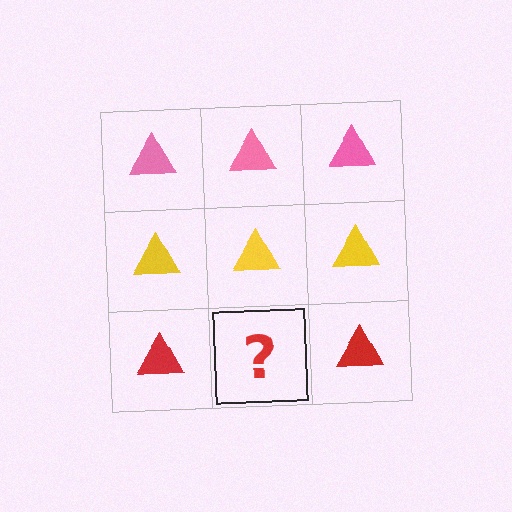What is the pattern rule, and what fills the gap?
The rule is that each row has a consistent color. The gap should be filled with a red triangle.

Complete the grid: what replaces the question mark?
The question mark should be replaced with a red triangle.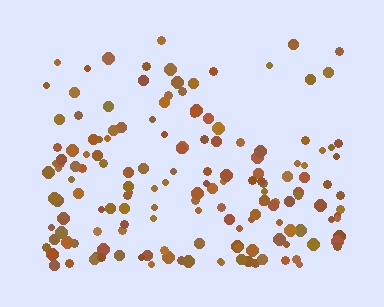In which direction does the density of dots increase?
From top to bottom, with the bottom side densest.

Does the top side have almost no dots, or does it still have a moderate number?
Still a moderate number, just noticeably fewer than the bottom.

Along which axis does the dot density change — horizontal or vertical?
Vertical.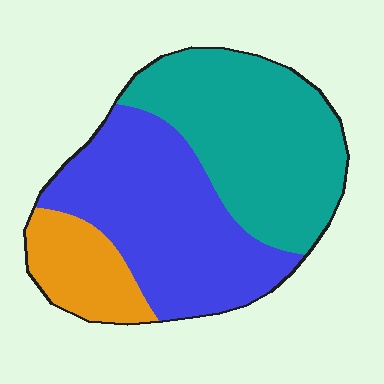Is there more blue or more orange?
Blue.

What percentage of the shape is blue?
Blue covers around 45% of the shape.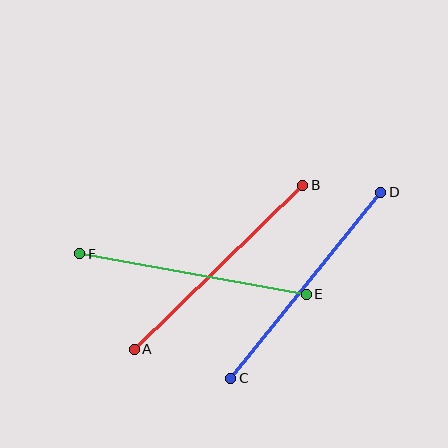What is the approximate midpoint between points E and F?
The midpoint is at approximately (193, 274) pixels.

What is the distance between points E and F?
The distance is approximately 230 pixels.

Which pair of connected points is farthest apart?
Points C and D are farthest apart.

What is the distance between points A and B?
The distance is approximately 235 pixels.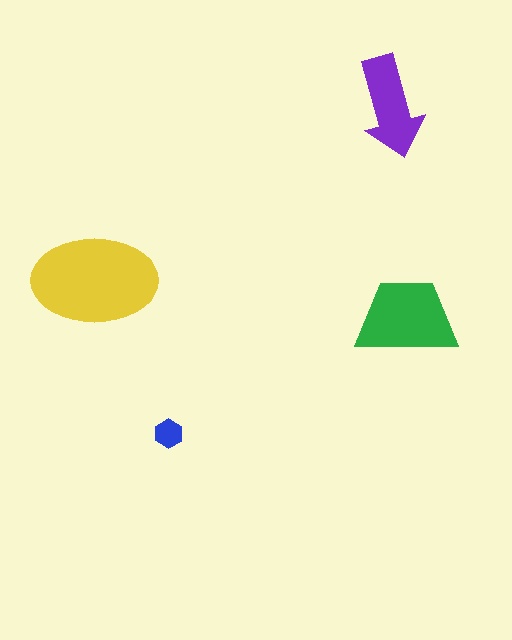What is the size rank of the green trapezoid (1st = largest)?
2nd.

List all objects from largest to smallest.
The yellow ellipse, the green trapezoid, the purple arrow, the blue hexagon.